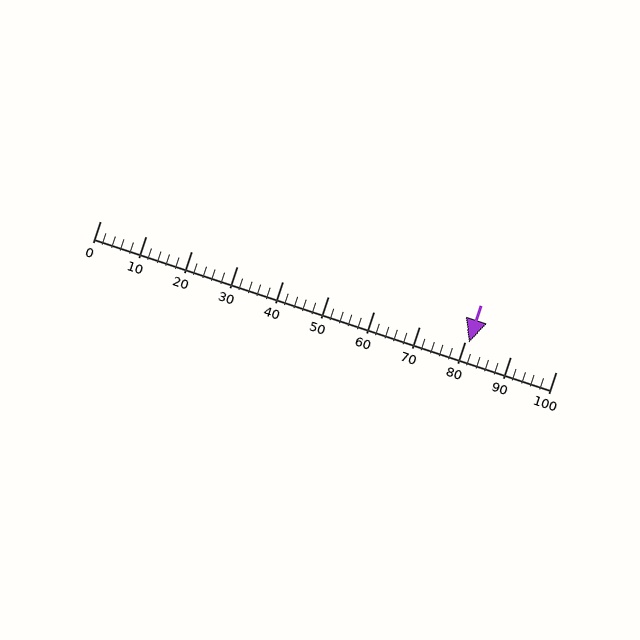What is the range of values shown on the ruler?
The ruler shows values from 0 to 100.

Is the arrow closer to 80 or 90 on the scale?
The arrow is closer to 80.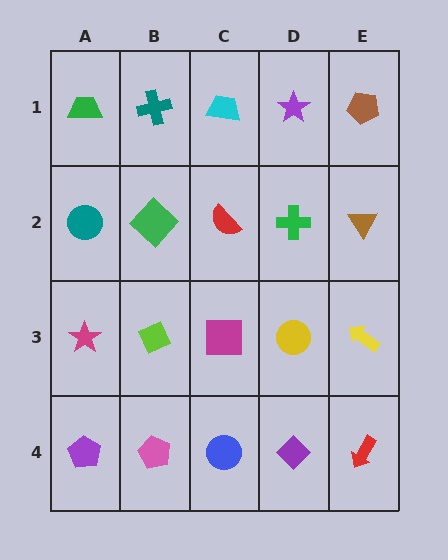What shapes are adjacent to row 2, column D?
A purple star (row 1, column D), a yellow circle (row 3, column D), a red semicircle (row 2, column C), a brown triangle (row 2, column E).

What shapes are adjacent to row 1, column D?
A green cross (row 2, column D), a cyan trapezoid (row 1, column C), a brown pentagon (row 1, column E).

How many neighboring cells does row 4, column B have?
3.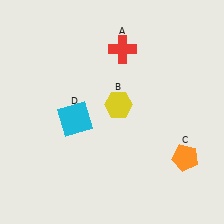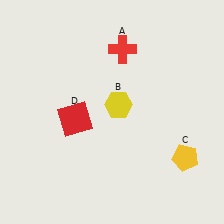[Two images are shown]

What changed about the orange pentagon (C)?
In Image 1, C is orange. In Image 2, it changed to yellow.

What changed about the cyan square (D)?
In Image 1, D is cyan. In Image 2, it changed to red.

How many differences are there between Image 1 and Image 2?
There are 2 differences between the two images.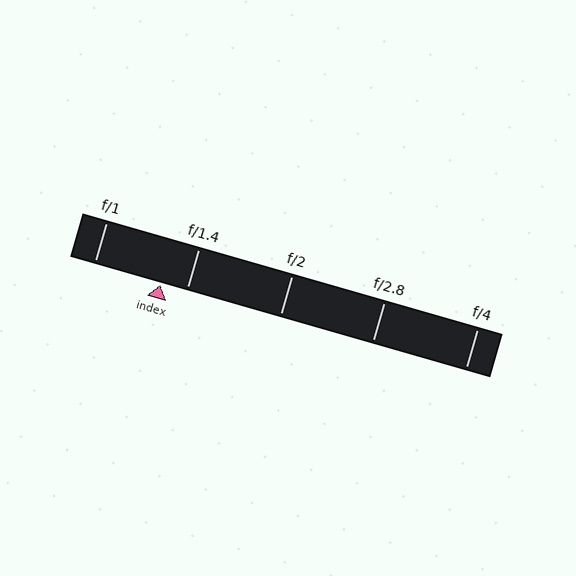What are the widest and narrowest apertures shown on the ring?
The widest aperture shown is f/1 and the narrowest is f/4.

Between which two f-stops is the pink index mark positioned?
The index mark is between f/1 and f/1.4.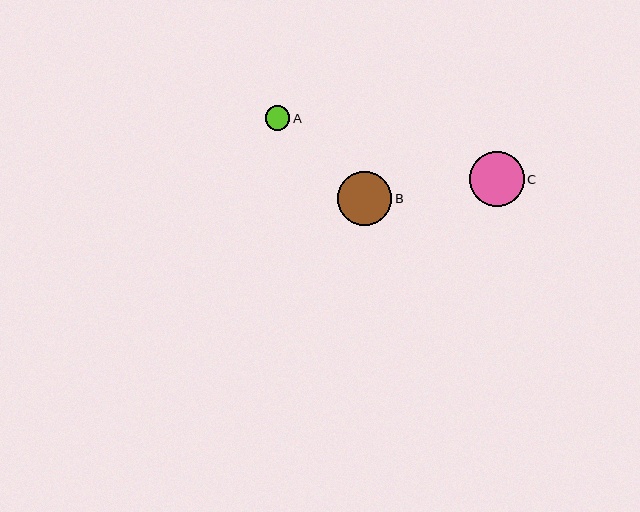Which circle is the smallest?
Circle A is the smallest with a size of approximately 25 pixels.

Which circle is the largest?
Circle C is the largest with a size of approximately 55 pixels.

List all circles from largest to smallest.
From largest to smallest: C, B, A.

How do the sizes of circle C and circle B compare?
Circle C and circle B are approximately the same size.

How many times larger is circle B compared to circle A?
Circle B is approximately 2.2 times the size of circle A.